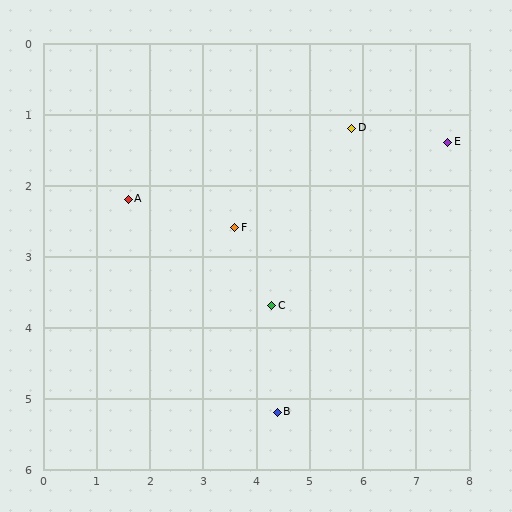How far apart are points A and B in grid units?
Points A and B are about 4.1 grid units apart.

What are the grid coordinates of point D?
Point D is at approximately (5.8, 1.2).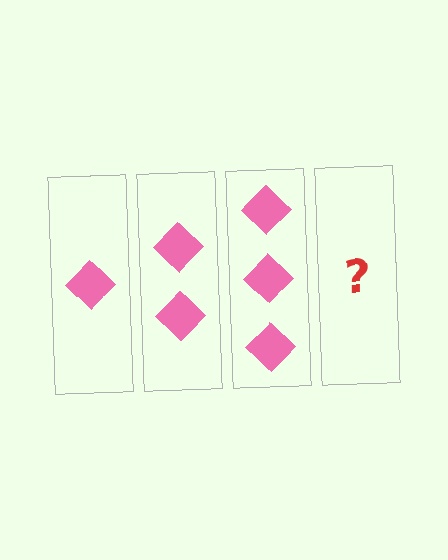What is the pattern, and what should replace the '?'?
The pattern is that each step adds one more diamond. The '?' should be 4 diamonds.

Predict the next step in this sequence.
The next step is 4 diamonds.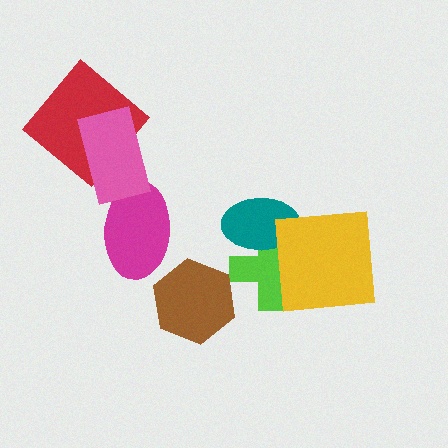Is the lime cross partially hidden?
Yes, it is partially covered by another shape.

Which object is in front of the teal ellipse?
The yellow square is in front of the teal ellipse.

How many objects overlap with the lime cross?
2 objects overlap with the lime cross.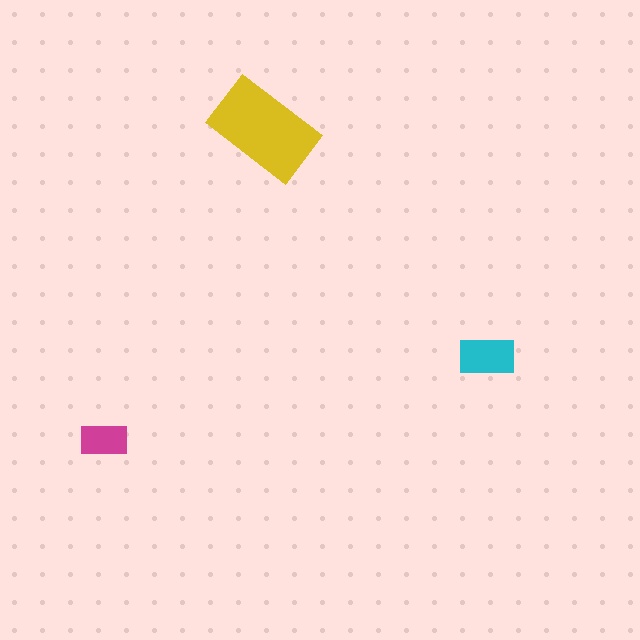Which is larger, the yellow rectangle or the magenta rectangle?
The yellow one.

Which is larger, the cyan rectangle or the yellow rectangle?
The yellow one.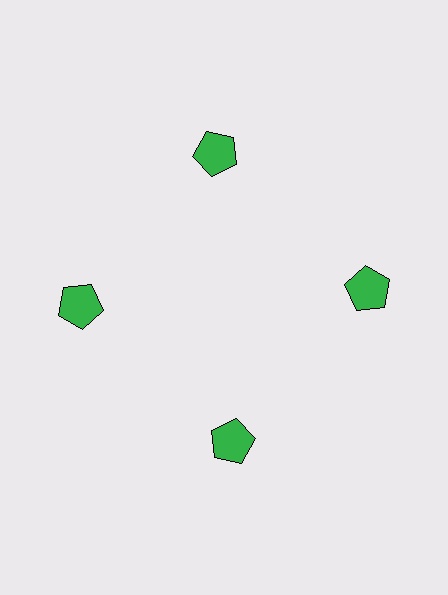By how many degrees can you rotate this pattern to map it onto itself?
The pattern maps onto itself every 90 degrees of rotation.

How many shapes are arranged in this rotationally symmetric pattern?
There are 4 shapes, arranged in 4 groups of 1.